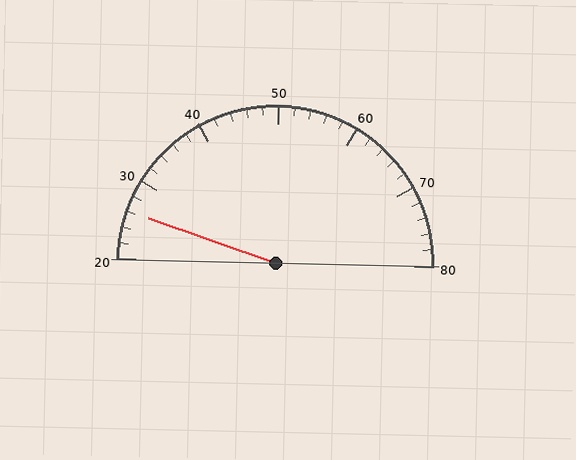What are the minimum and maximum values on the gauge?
The gauge ranges from 20 to 80.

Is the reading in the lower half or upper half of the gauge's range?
The reading is in the lower half of the range (20 to 80).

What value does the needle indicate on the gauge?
The needle indicates approximately 26.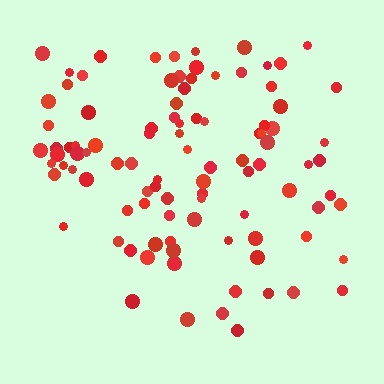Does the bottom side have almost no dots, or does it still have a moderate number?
Still a moderate number, just noticeably fewer than the top.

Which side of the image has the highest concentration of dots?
The top.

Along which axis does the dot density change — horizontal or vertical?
Vertical.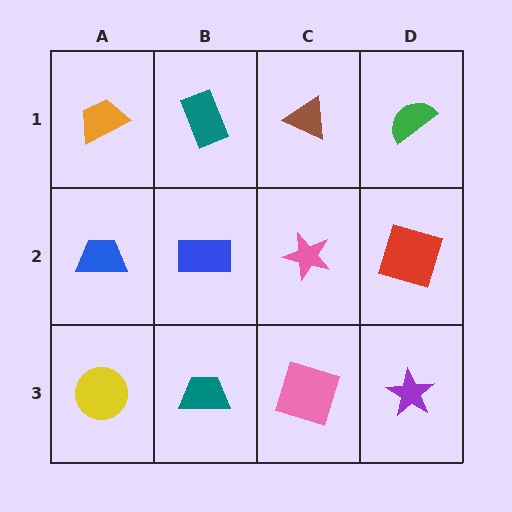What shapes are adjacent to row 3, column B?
A blue rectangle (row 2, column B), a yellow circle (row 3, column A), a pink square (row 3, column C).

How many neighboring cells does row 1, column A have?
2.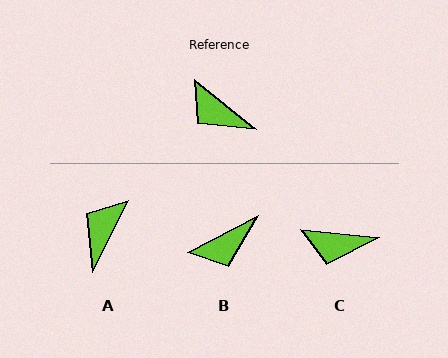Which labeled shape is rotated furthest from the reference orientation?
A, about 78 degrees away.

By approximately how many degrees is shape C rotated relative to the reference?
Approximately 33 degrees counter-clockwise.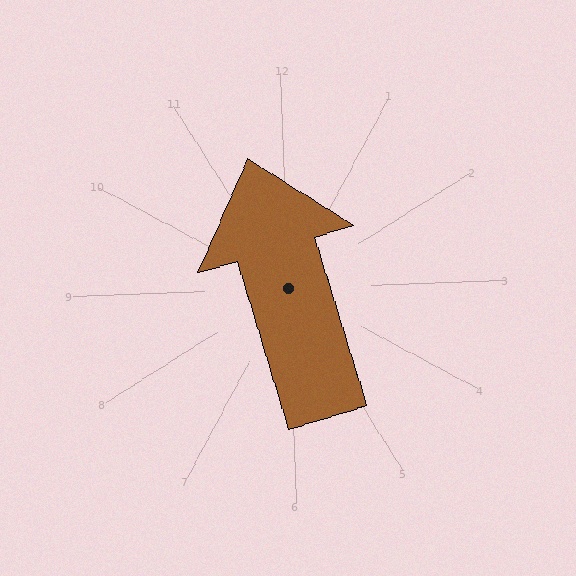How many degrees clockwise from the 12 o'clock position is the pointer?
Approximately 345 degrees.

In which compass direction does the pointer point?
North.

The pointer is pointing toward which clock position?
Roughly 11 o'clock.